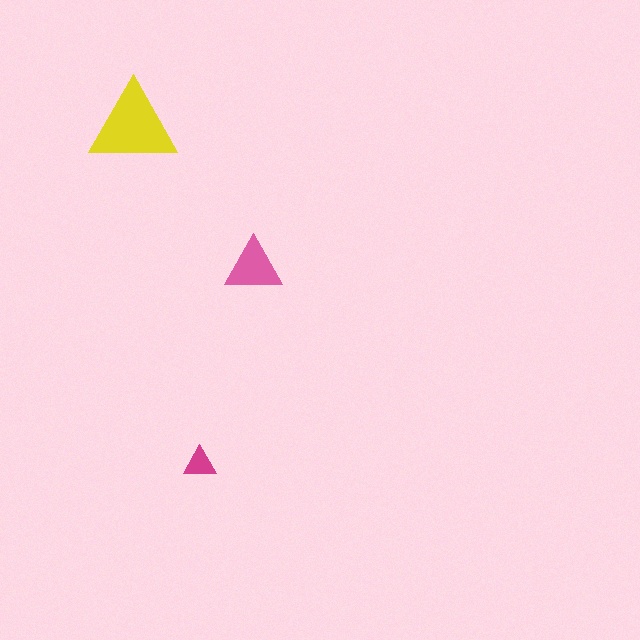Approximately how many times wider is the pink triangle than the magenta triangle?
About 1.5 times wider.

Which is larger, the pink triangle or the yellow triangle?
The yellow one.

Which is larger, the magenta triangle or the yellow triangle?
The yellow one.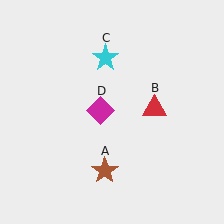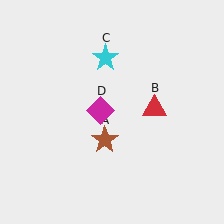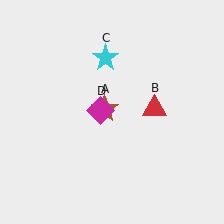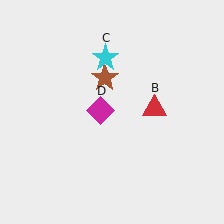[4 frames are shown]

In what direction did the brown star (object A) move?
The brown star (object A) moved up.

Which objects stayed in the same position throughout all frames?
Red triangle (object B) and cyan star (object C) and magenta diamond (object D) remained stationary.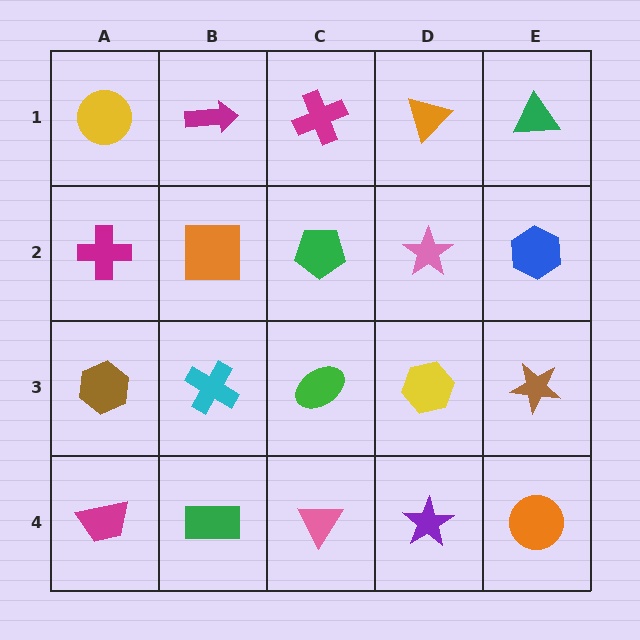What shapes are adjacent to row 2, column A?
A yellow circle (row 1, column A), a brown hexagon (row 3, column A), an orange square (row 2, column B).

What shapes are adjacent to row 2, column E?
A green triangle (row 1, column E), a brown star (row 3, column E), a pink star (row 2, column D).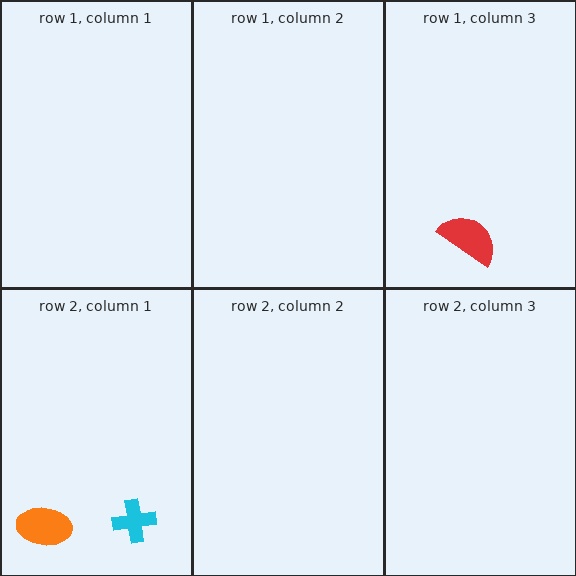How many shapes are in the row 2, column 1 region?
2.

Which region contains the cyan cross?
The row 2, column 1 region.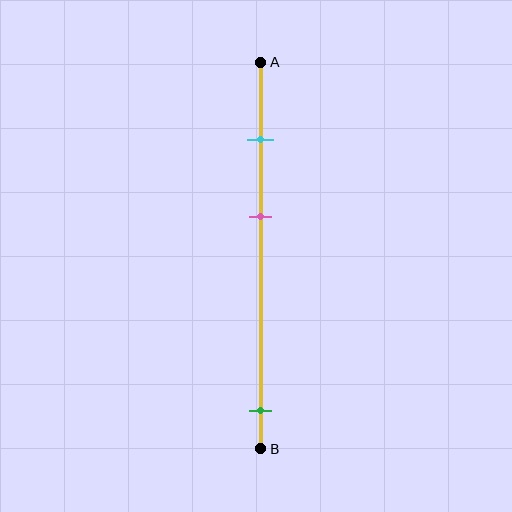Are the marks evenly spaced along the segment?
No, the marks are not evenly spaced.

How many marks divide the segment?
There are 3 marks dividing the segment.